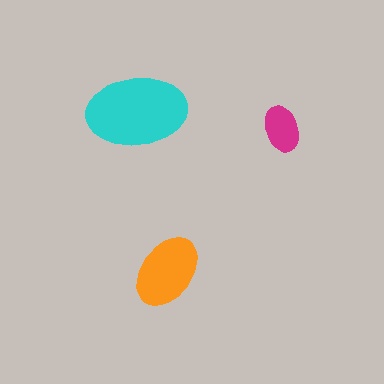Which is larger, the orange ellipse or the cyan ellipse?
The cyan one.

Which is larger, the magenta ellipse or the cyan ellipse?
The cyan one.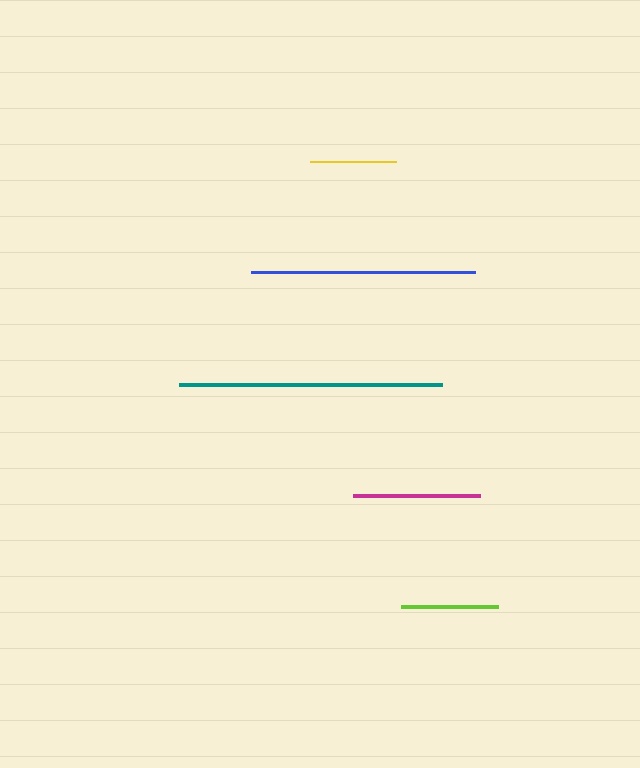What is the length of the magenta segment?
The magenta segment is approximately 127 pixels long.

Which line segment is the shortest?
The yellow line is the shortest at approximately 86 pixels.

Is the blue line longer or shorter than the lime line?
The blue line is longer than the lime line.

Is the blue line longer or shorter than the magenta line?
The blue line is longer than the magenta line.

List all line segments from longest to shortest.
From longest to shortest: teal, blue, magenta, lime, yellow.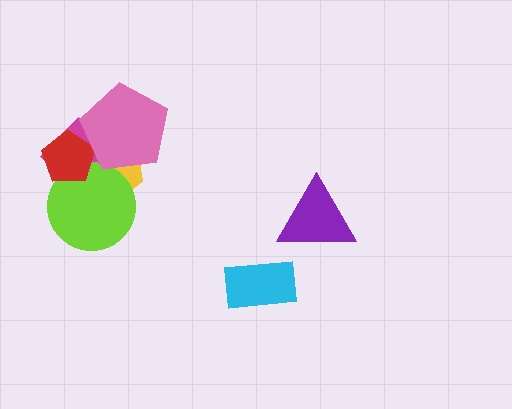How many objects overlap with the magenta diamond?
4 objects overlap with the magenta diamond.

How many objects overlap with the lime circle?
3 objects overlap with the lime circle.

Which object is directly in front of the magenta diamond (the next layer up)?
The lime circle is directly in front of the magenta diamond.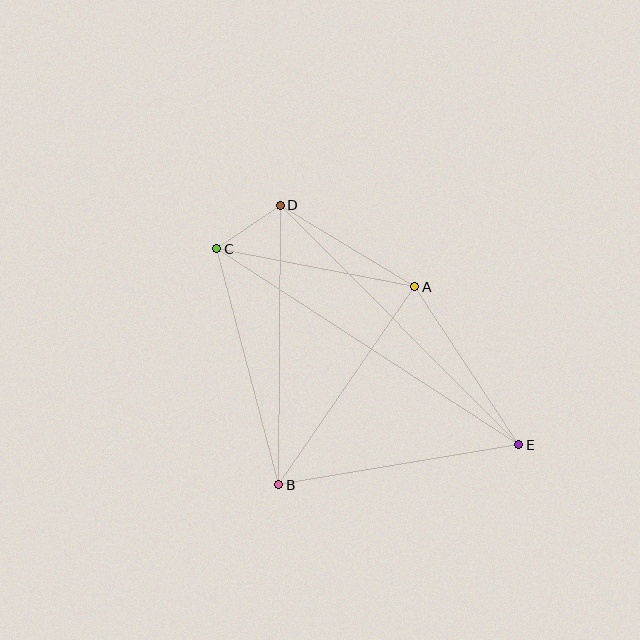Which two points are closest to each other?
Points C and D are closest to each other.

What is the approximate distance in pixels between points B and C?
The distance between B and C is approximately 244 pixels.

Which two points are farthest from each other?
Points C and E are farthest from each other.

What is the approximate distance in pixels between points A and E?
The distance between A and E is approximately 189 pixels.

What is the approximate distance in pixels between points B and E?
The distance between B and E is approximately 243 pixels.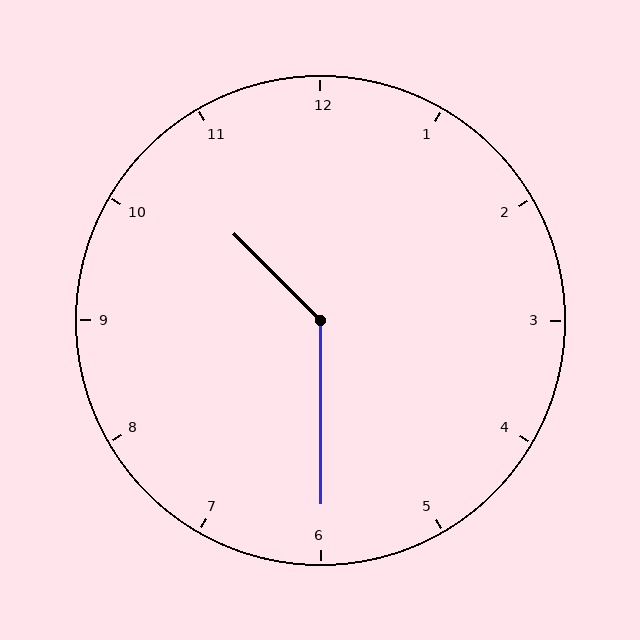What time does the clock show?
10:30.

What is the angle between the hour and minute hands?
Approximately 135 degrees.